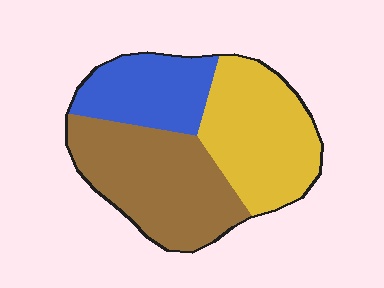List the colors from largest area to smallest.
From largest to smallest: brown, yellow, blue.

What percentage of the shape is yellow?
Yellow takes up about three eighths (3/8) of the shape.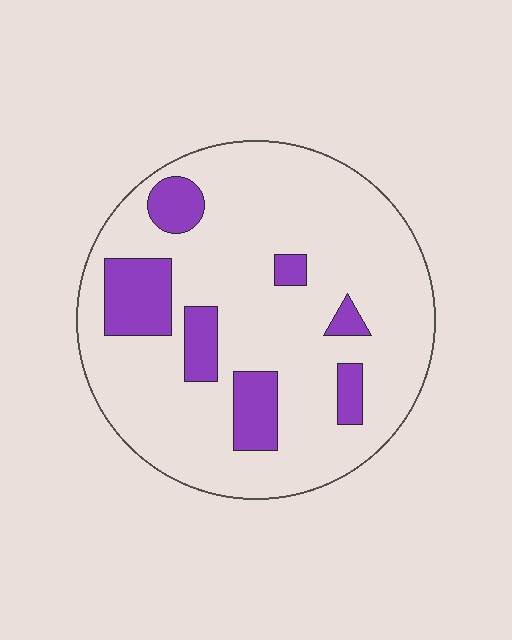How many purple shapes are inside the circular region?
7.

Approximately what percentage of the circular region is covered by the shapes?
Approximately 20%.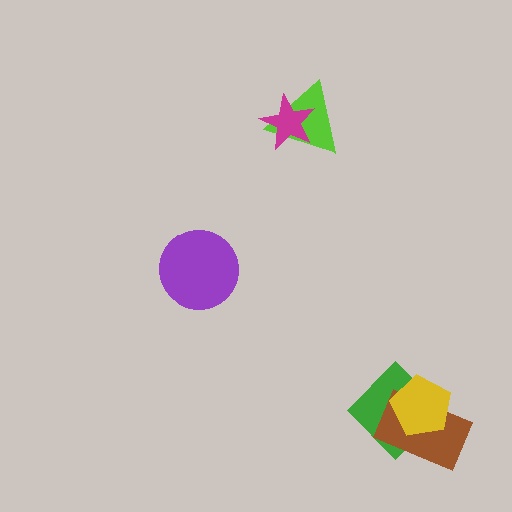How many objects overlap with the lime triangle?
1 object overlaps with the lime triangle.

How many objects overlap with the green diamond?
2 objects overlap with the green diamond.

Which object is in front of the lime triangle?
The magenta star is in front of the lime triangle.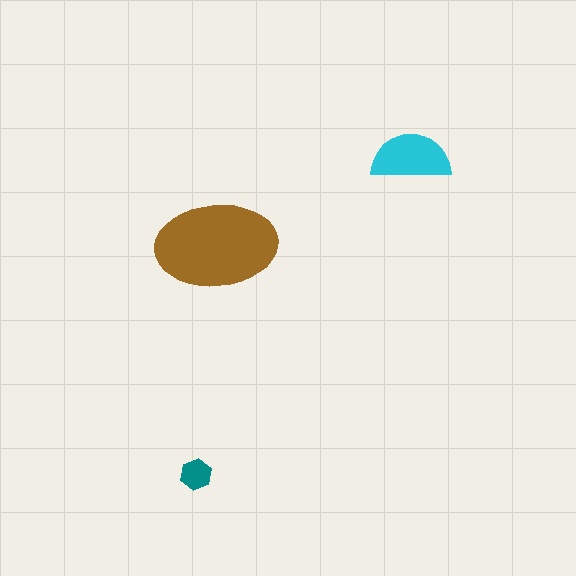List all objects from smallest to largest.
The teal hexagon, the cyan semicircle, the brown ellipse.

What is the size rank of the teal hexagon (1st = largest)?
3rd.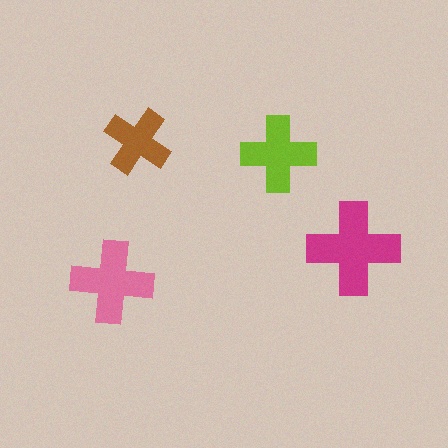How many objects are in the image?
There are 4 objects in the image.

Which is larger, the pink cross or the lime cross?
The pink one.